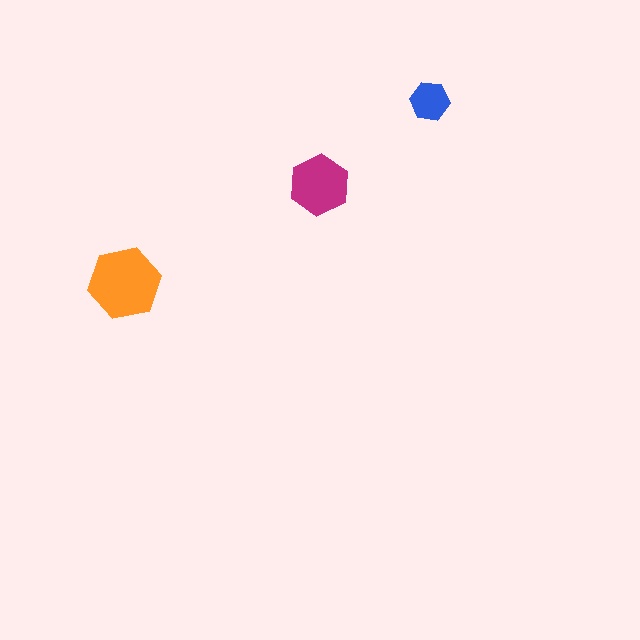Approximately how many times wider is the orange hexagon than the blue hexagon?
About 2 times wider.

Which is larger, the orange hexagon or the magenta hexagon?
The orange one.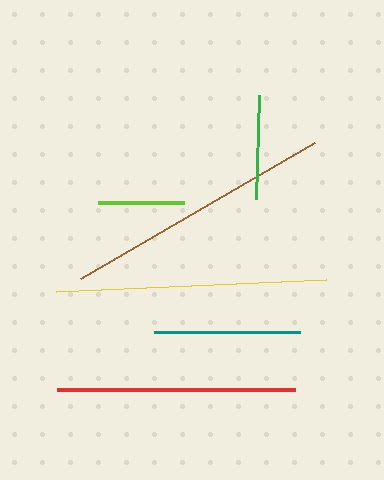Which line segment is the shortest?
The lime line is the shortest at approximately 86 pixels.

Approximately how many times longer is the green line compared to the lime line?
The green line is approximately 1.2 times the length of the lime line.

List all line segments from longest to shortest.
From longest to shortest: brown, yellow, red, teal, green, lime.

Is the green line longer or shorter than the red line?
The red line is longer than the green line.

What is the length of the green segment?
The green segment is approximately 104 pixels long.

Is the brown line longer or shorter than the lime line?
The brown line is longer than the lime line.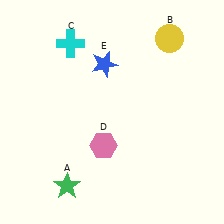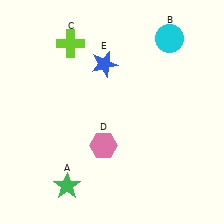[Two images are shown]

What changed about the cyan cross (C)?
In Image 1, C is cyan. In Image 2, it changed to lime.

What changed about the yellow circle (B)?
In Image 1, B is yellow. In Image 2, it changed to cyan.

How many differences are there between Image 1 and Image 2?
There are 2 differences between the two images.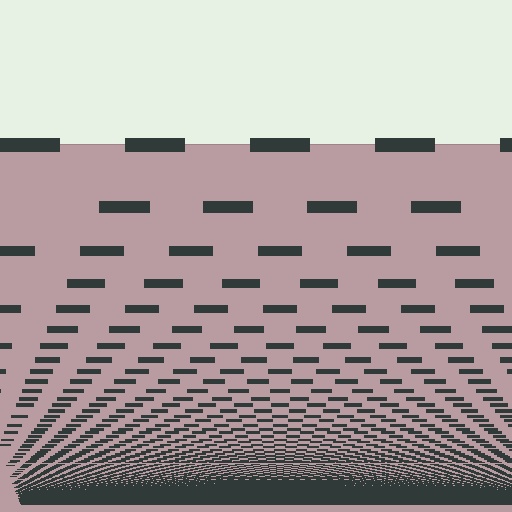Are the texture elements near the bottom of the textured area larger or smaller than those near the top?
Smaller. The gradient is inverted — elements near the bottom are smaller and denser.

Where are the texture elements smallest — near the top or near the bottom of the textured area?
Near the bottom.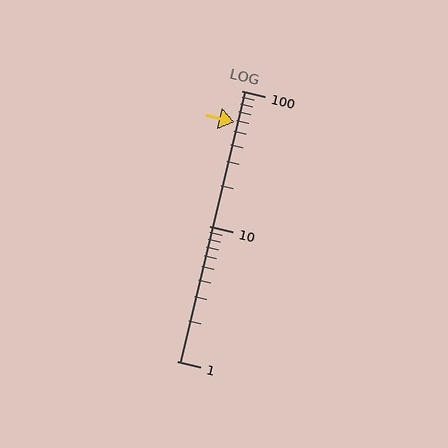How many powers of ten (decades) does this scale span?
The scale spans 2 decades, from 1 to 100.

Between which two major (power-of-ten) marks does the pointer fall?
The pointer is between 10 and 100.